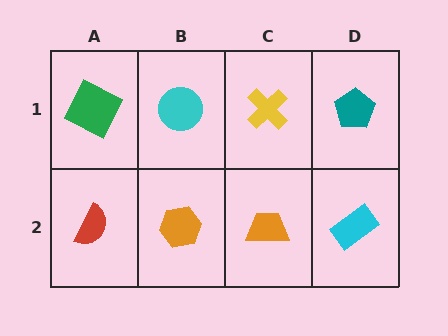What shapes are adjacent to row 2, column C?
A yellow cross (row 1, column C), an orange hexagon (row 2, column B), a cyan rectangle (row 2, column D).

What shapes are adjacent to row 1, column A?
A red semicircle (row 2, column A), a cyan circle (row 1, column B).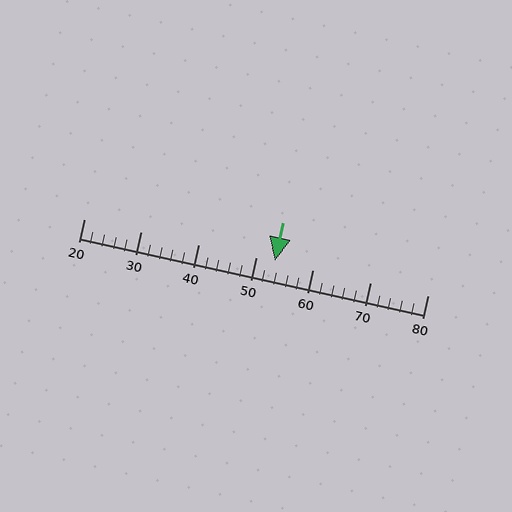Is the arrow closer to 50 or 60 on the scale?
The arrow is closer to 50.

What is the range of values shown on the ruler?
The ruler shows values from 20 to 80.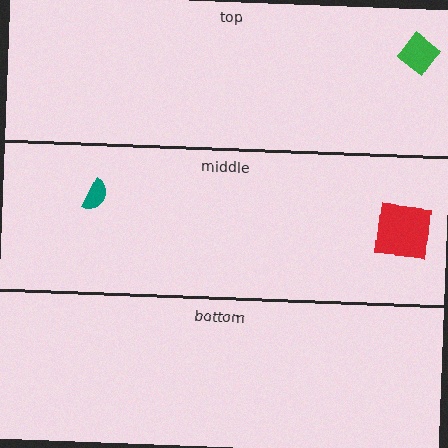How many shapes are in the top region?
1.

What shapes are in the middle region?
The red square, the teal semicircle.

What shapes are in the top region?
The green diamond.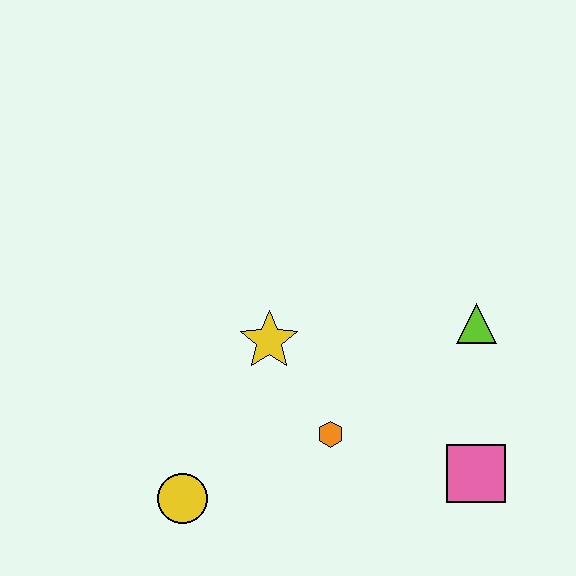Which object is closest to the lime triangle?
The pink square is closest to the lime triangle.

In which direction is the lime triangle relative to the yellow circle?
The lime triangle is to the right of the yellow circle.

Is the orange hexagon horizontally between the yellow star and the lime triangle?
Yes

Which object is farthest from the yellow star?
The pink square is farthest from the yellow star.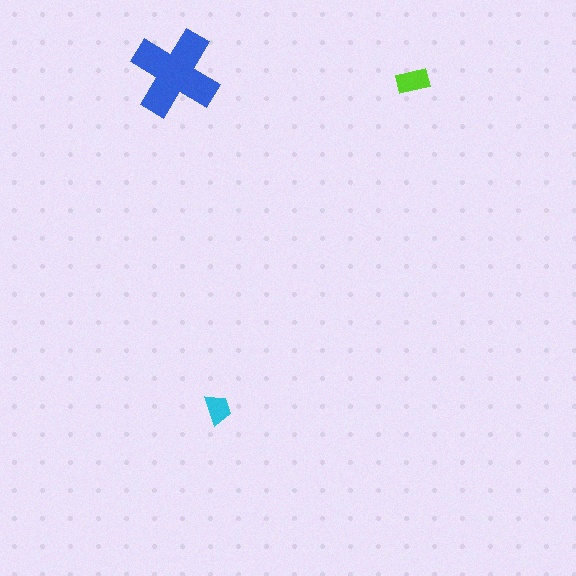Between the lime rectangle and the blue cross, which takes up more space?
The blue cross.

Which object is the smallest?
The cyan trapezoid.